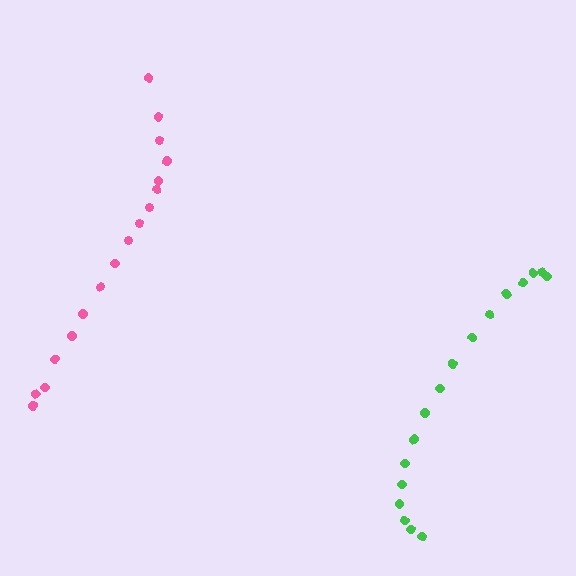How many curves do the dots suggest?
There are 2 distinct paths.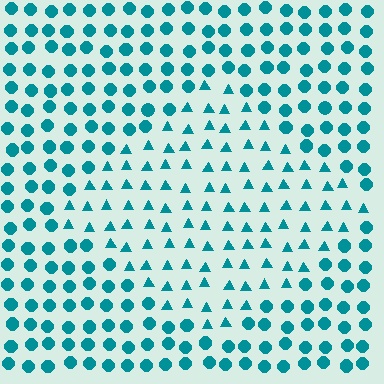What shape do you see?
I see a diamond.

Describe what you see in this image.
The image is filled with small teal elements arranged in a uniform grid. A diamond-shaped region contains triangles, while the surrounding area contains circles. The boundary is defined purely by the change in element shape.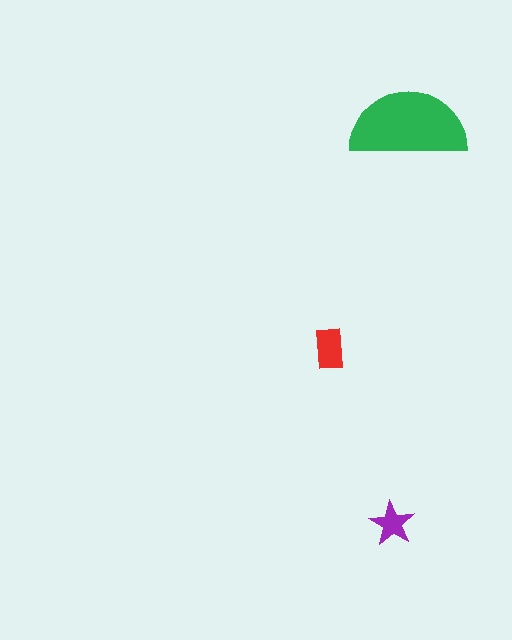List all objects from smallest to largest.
The purple star, the red rectangle, the green semicircle.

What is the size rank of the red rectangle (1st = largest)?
2nd.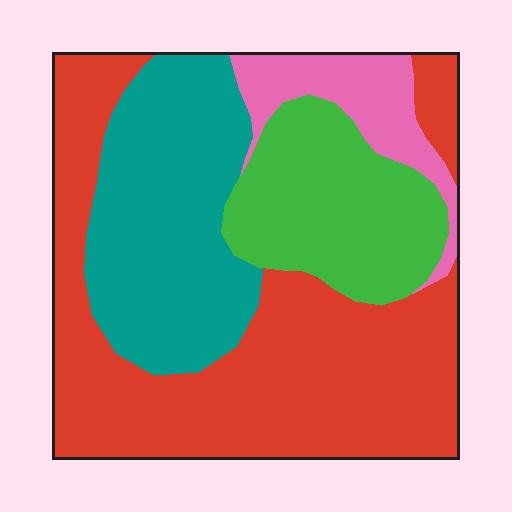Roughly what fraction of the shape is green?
Green takes up about one fifth (1/5) of the shape.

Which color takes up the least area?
Pink, at roughly 10%.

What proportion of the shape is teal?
Teal covers around 25% of the shape.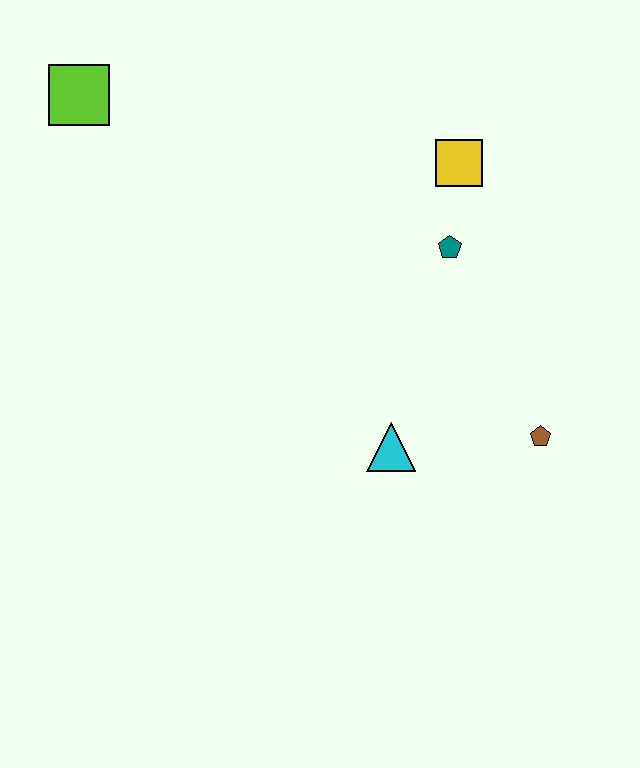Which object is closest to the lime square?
The yellow square is closest to the lime square.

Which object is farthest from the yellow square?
The lime square is farthest from the yellow square.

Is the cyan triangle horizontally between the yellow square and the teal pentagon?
No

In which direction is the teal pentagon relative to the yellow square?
The teal pentagon is below the yellow square.